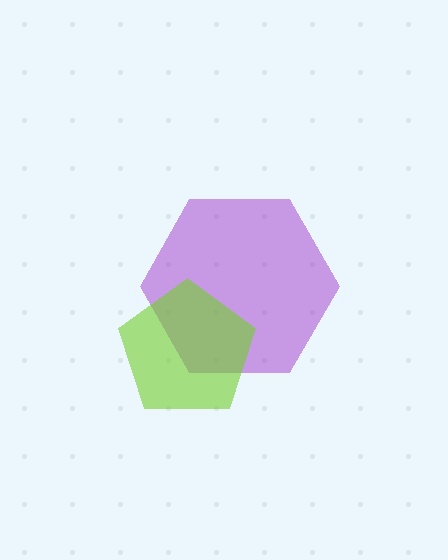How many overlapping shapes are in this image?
There are 2 overlapping shapes in the image.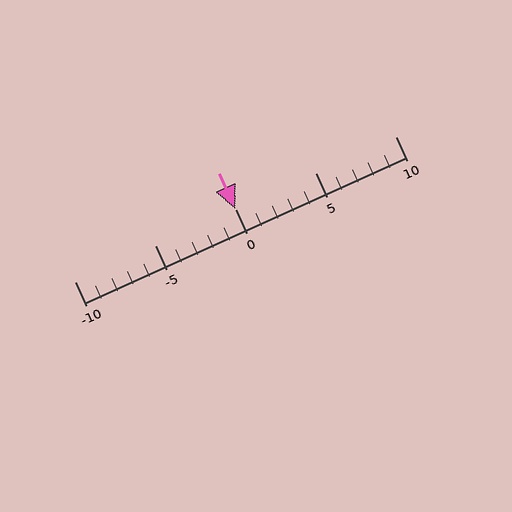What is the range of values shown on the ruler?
The ruler shows values from -10 to 10.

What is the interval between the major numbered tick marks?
The major tick marks are spaced 5 units apart.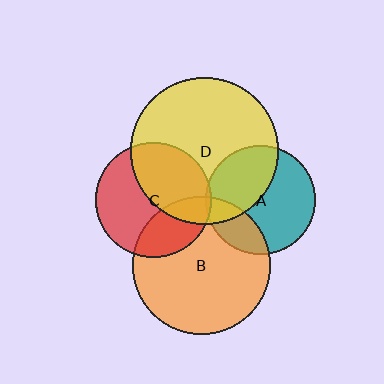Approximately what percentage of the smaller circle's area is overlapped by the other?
Approximately 40%.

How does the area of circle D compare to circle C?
Approximately 1.6 times.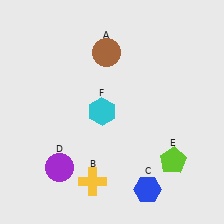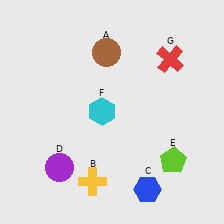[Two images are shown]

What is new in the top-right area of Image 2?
A red cross (G) was added in the top-right area of Image 2.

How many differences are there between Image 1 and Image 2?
There is 1 difference between the two images.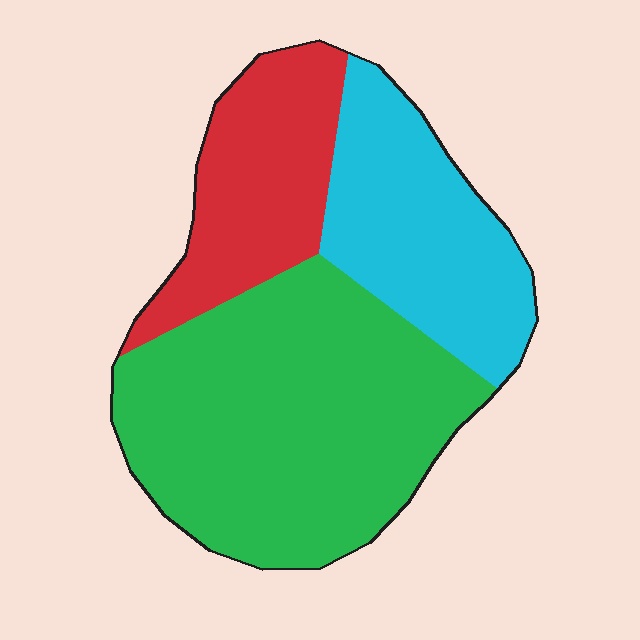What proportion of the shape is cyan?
Cyan takes up about one quarter (1/4) of the shape.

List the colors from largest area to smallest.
From largest to smallest: green, cyan, red.